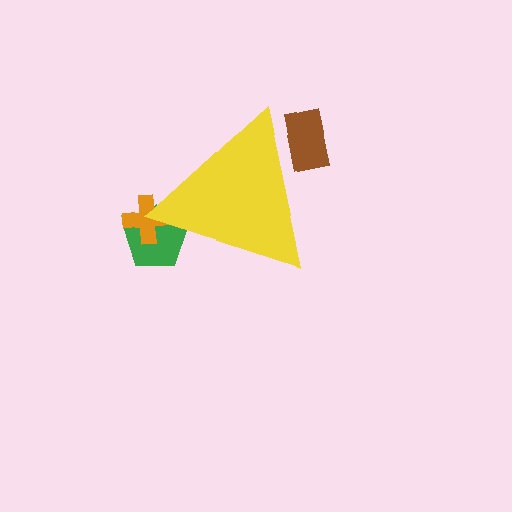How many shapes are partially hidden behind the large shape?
3 shapes are partially hidden.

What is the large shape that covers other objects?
A yellow triangle.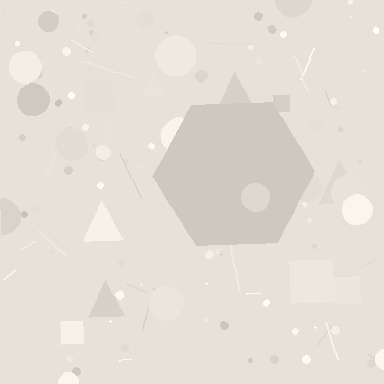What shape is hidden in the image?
A hexagon is hidden in the image.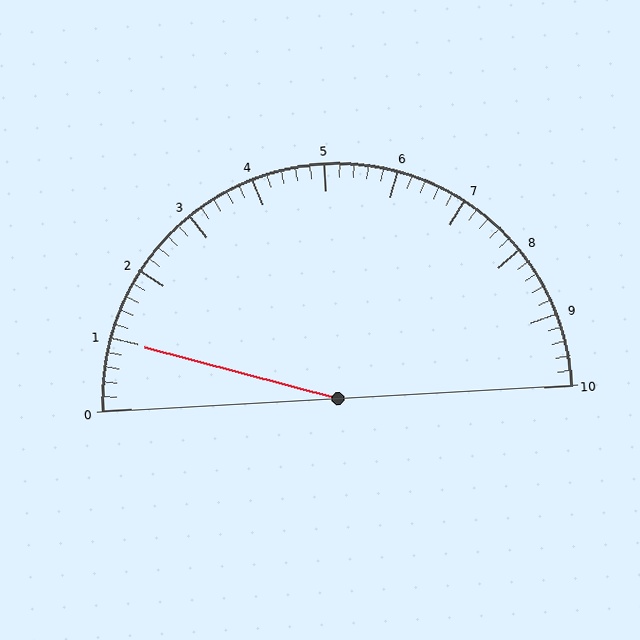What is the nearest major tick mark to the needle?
The nearest major tick mark is 1.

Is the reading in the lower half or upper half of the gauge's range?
The reading is in the lower half of the range (0 to 10).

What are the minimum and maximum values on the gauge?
The gauge ranges from 0 to 10.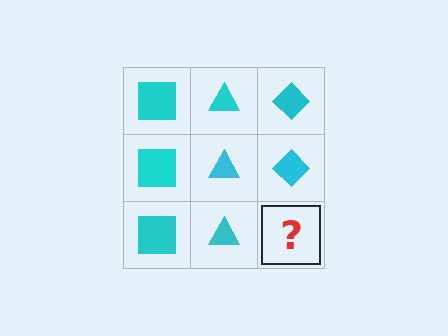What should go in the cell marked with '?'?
The missing cell should contain a cyan diamond.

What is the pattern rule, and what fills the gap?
The rule is that each column has a consistent shape. The gap should be filled with a cyan diamond.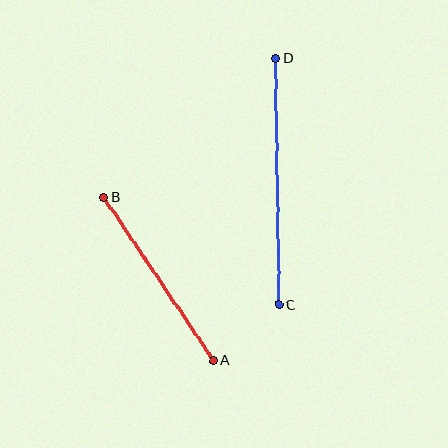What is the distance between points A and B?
The distance is approximately 196 pixels.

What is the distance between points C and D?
The distance is approximately 247 pixels.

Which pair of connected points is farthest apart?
Points C and D are farthest apart.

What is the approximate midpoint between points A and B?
The midpoint is at approximately (159, 279) pixels.